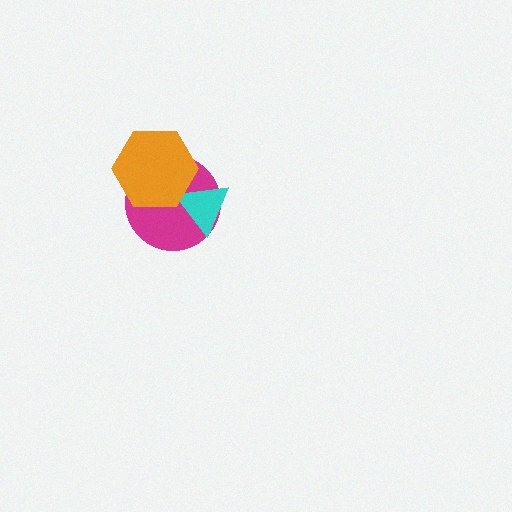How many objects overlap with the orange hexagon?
2 objects overlap with the orange hexagon.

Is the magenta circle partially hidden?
Yes, it is partially covered by another shape.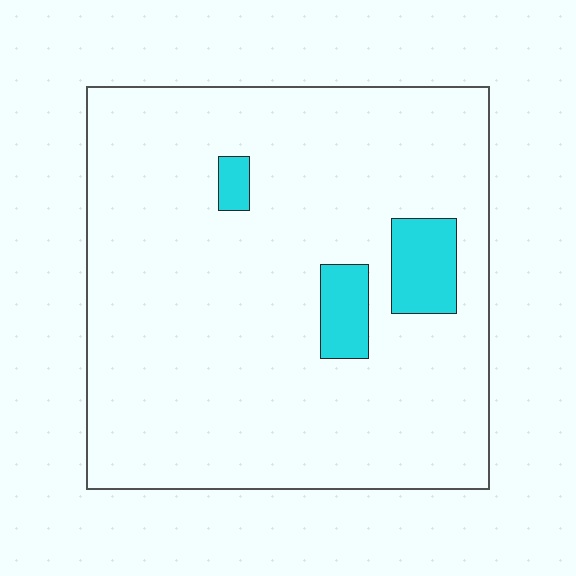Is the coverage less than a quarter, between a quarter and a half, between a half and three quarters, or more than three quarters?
Less than a quarter.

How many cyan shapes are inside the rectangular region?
3.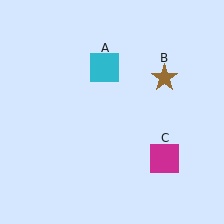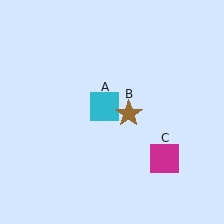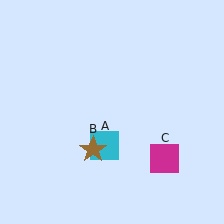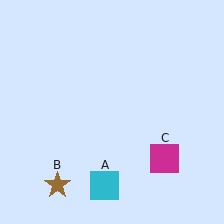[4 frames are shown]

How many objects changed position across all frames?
2 objects changed position: cyan square (object A), brown star (object B).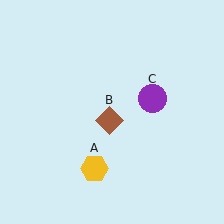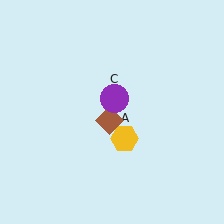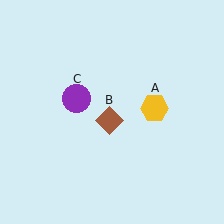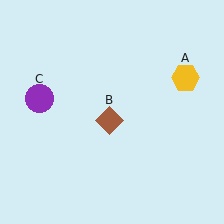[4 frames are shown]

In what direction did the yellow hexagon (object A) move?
The yellow hexagon (object A) moved up and to the right.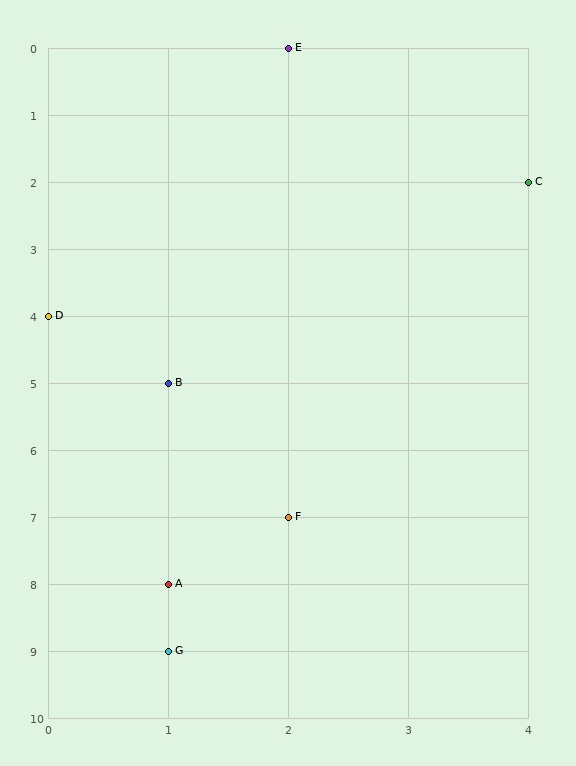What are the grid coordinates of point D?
Point D is at grid coordinates (0, 4).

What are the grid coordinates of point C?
Point C is at grid coordinates (4, 2).